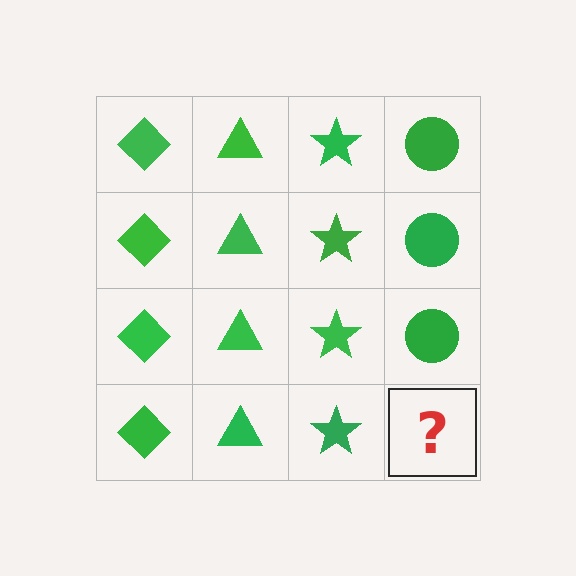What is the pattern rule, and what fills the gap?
The rule is that each column has a consistent shape. The gap should be filled with a green circle.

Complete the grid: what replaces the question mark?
The question mark should be replaced with a green circle.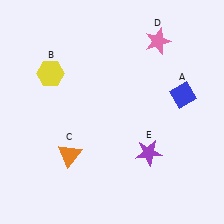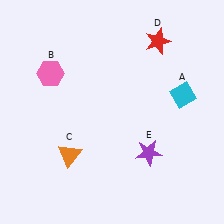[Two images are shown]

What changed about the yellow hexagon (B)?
In Image 1, B is yellow. In Image 2, it changed to pink.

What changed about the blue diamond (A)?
In Image 1, A is blue. In Image 2, it changed to cyan.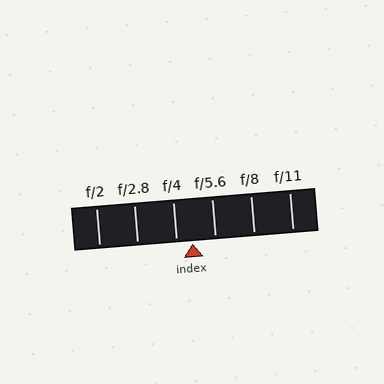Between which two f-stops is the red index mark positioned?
The index mark is between f/4 and f/5.6.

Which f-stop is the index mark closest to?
The index mark is closest to f/4.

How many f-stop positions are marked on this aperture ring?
There are 6 f-stop positions marked.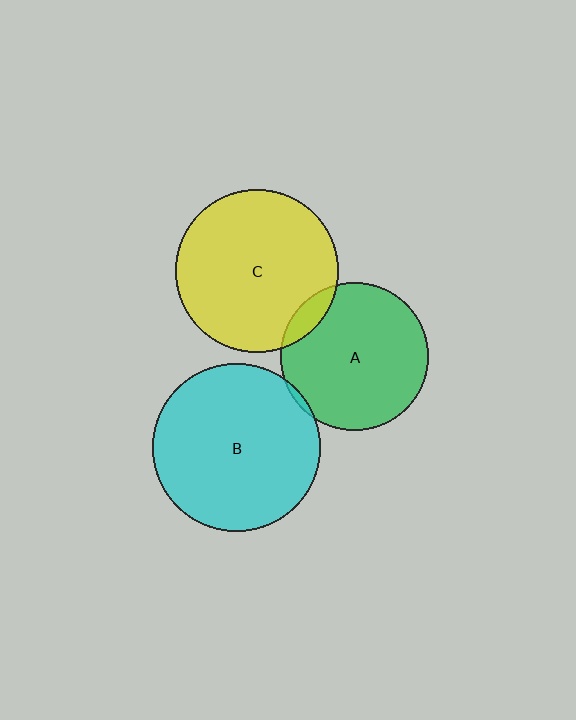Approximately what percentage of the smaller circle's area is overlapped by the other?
Approximately 10%.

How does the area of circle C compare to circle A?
Approximately 1.2 times.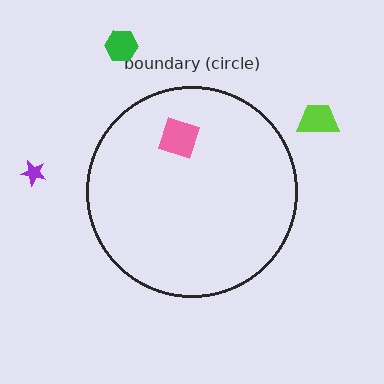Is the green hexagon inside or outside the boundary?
Outside.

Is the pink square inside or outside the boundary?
Inside.